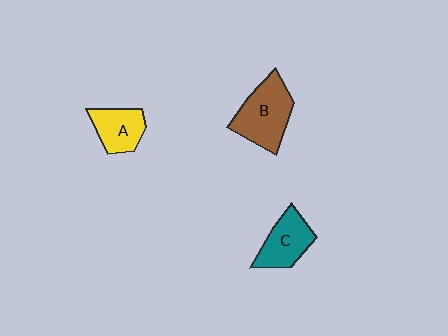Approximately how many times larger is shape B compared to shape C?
Approximately 1.4 times.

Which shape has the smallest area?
Shape A (yellow).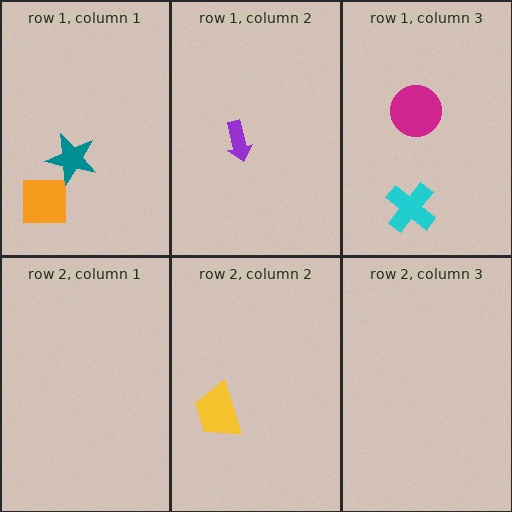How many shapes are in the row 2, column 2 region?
1.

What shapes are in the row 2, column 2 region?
The yellow trapezoid.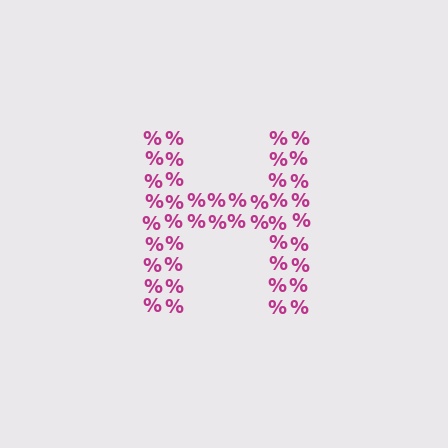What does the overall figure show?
The overall figure shows the letter H.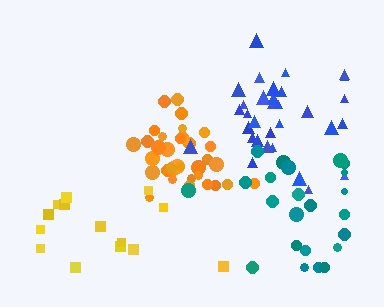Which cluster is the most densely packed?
Orange.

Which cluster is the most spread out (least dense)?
Yellow.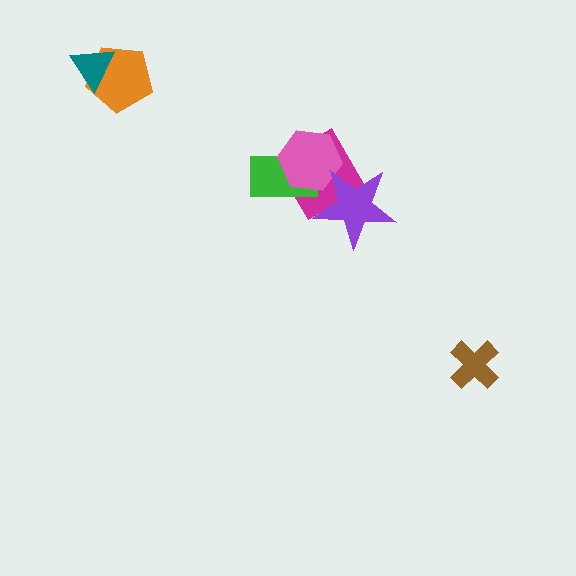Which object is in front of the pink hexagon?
The purple star is in front of the pink hexagon.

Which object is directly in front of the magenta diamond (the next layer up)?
The green rectangle is directly in front of the magenta diamond.